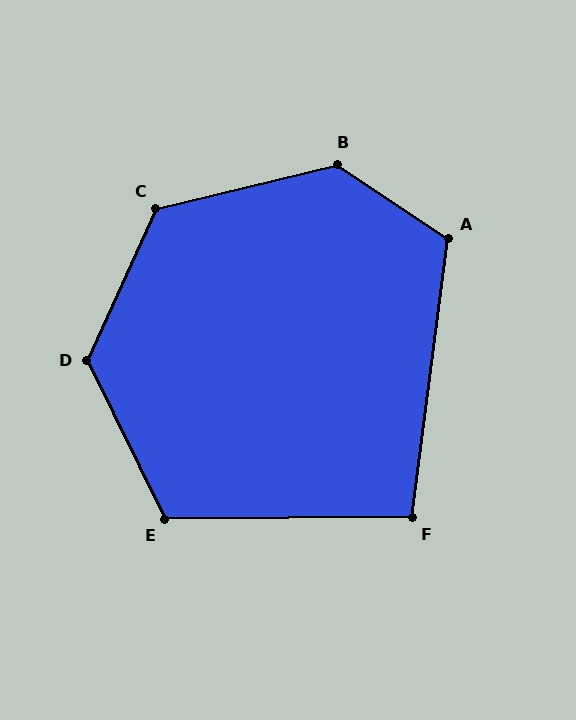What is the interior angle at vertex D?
Approximately 129 degrees (obtuse).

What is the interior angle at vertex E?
Approximately 116 degrees (obtuse).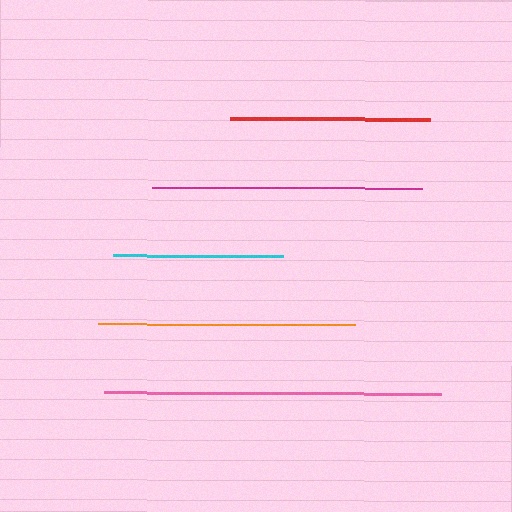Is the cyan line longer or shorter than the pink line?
The pink line is longer than the cyan line.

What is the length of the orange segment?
The orange segment is approximately 256 pixels long.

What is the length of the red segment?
The red segment is approximately 200 pixels long.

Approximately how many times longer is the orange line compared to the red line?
The orange line is approximately 1.3 times the length of the red line.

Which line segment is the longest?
The pink line is the longest at approximately 337 pixels.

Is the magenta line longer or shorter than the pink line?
The pink line is longer than the magenta line.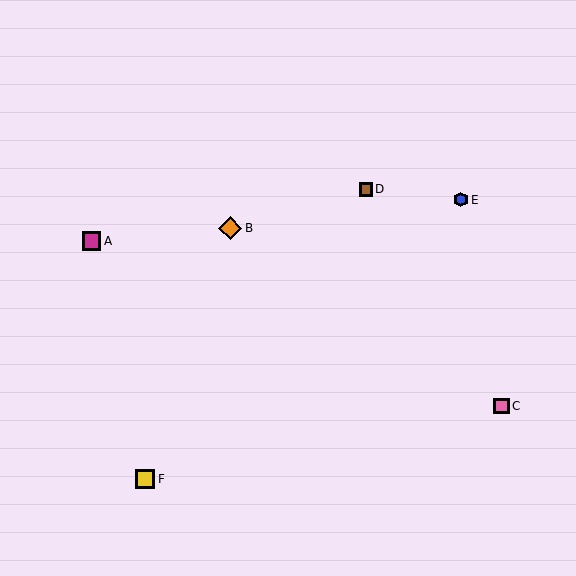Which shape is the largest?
The orange diamond (labeled B) is the largest.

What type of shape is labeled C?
Shape C is a pink square.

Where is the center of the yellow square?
The center of the yellow square is at (145, 479).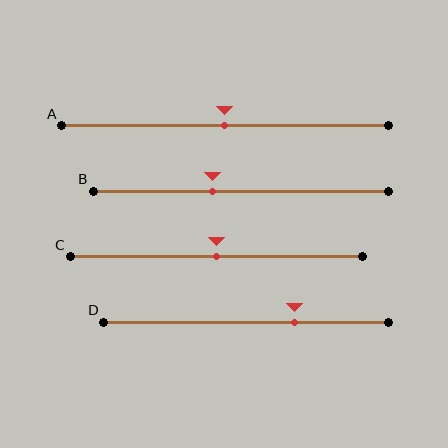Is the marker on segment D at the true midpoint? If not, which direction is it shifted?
No, the marker on segment D is shifted to the right by about 17% of the segment length.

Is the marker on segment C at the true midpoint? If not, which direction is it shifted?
Yes, the marker on segment C is at the true midpoint.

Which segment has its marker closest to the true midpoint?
Segment A has its marker closest to the true midpoint.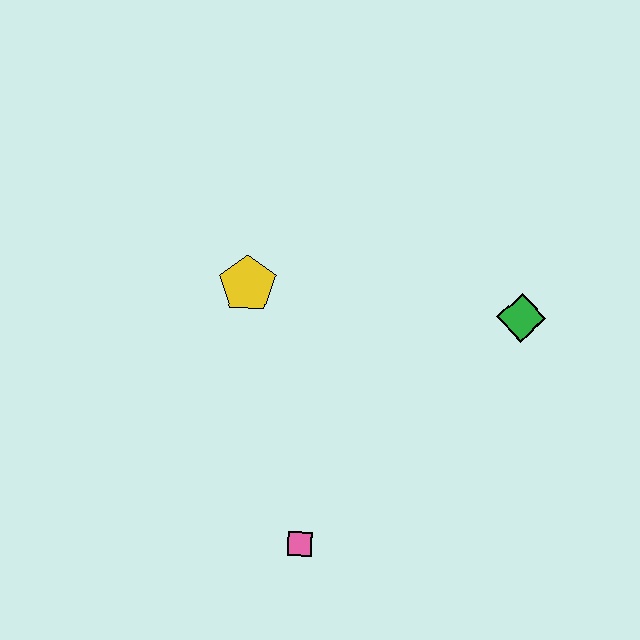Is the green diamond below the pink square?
No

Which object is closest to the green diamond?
The yellow pentagon is closest to the green diamond.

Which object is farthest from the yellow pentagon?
The green diamond is farthest from the yellow pentagon.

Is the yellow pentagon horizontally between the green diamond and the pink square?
No